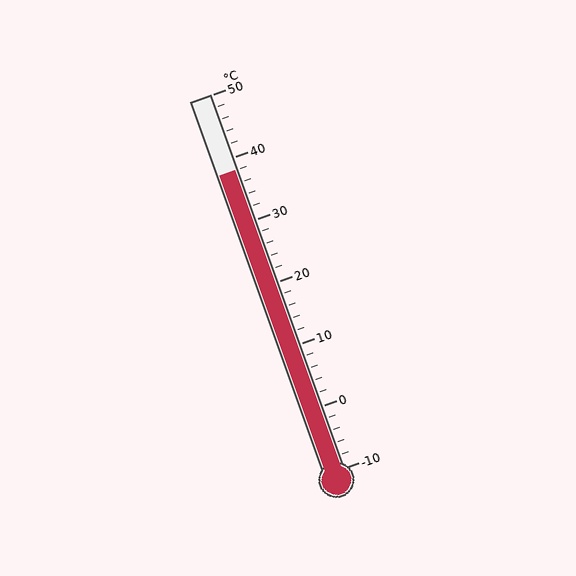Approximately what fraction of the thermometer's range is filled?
The thermometer is filled to approximately 80% of its range.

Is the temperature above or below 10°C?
The temperature is above 10°C.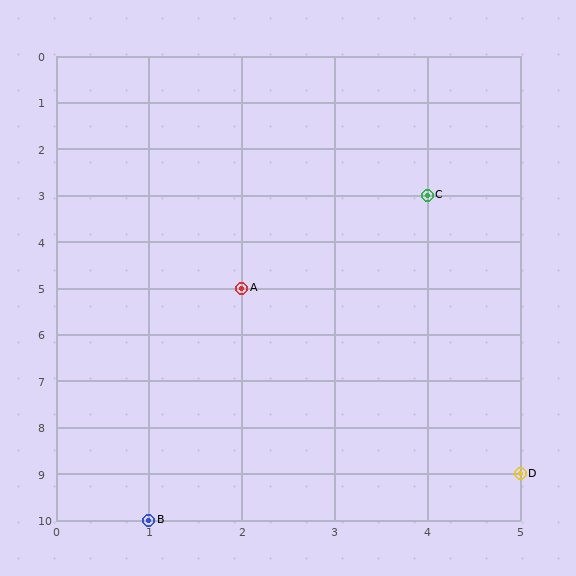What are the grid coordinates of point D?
Point D is at grid coordinates (5, 9).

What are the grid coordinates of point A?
Point A is at grid coordinates (2, 5).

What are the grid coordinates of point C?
Point C is at grid coordinates (4, 3).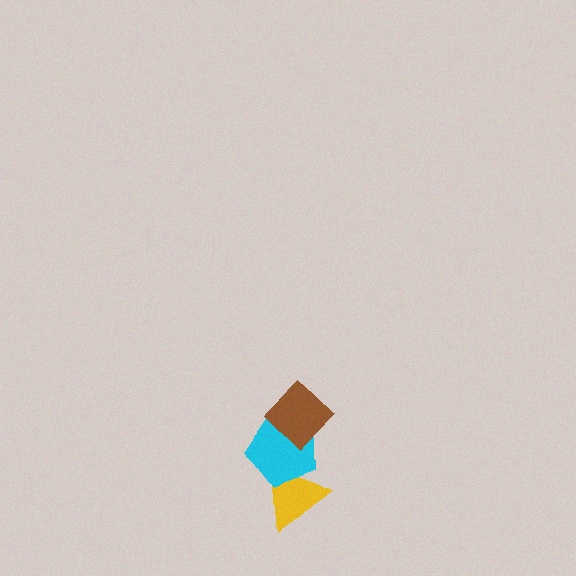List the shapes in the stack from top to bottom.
From top to bottom: the brown diamond, the cyan pentagon, the yellow triangle.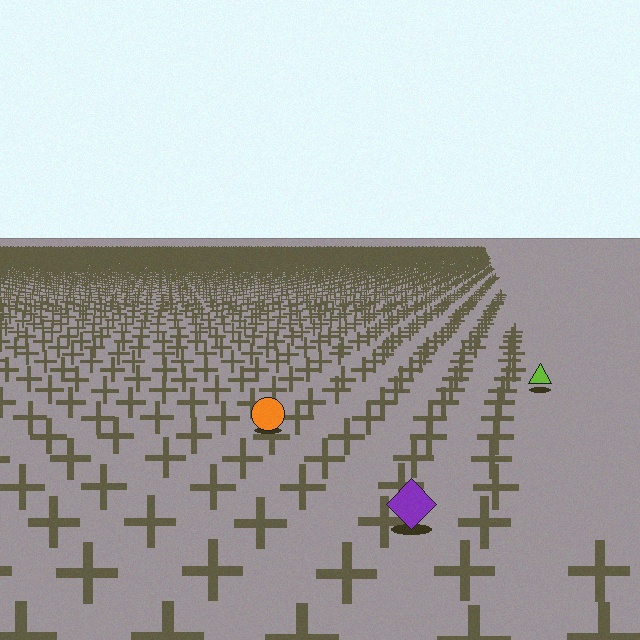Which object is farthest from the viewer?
The lime triangle is farthest from the viewer. It appears smaller and the ground texture around it is denser.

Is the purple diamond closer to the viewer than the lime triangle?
Yes. The purple diamond is closer — you can tell from the texture gradient: the ground texture is coarser near it.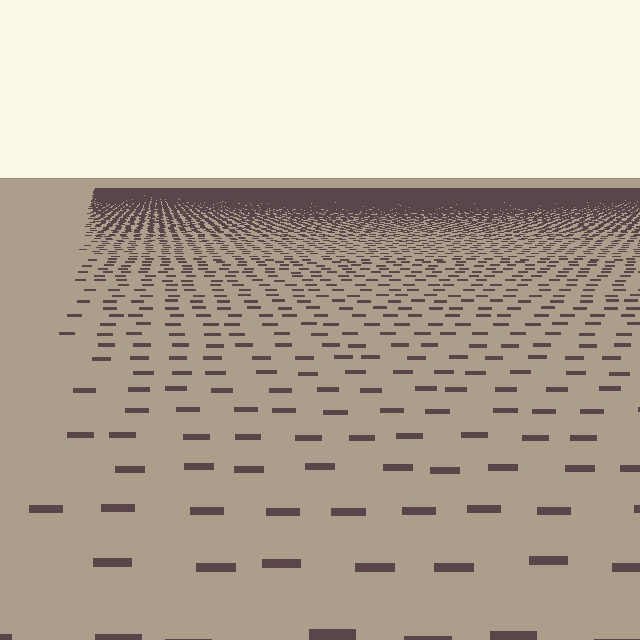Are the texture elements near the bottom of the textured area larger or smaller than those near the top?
Larger. Near the bottom, elements are closer to the viewer and appear at a bigger on-screen size.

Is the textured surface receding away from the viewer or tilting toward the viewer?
The surface is receding away from the viewer. Texture elements get smaller and denser toward the top.